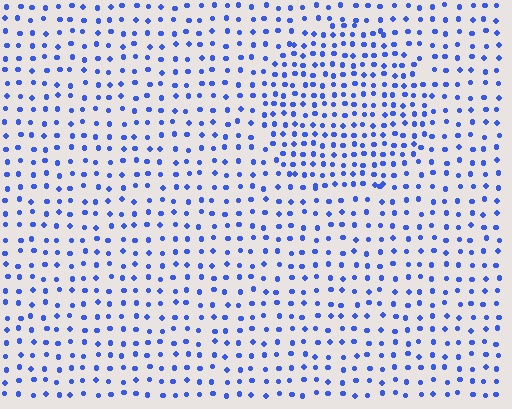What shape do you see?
I see a circle.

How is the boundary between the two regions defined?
The boundary is defined by a change in element density (approximately 1.7x ratio). All elements are the same color, size, and shape.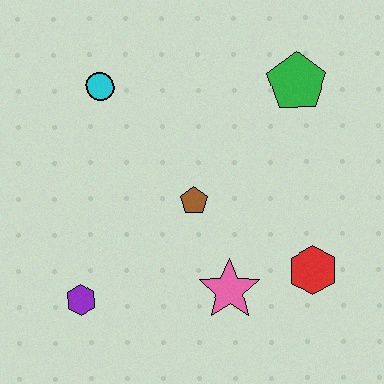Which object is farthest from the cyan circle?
The red hexagon is farthest from the cyan circle.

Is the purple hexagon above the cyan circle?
No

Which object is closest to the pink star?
The red hexagon is closest to the pink star.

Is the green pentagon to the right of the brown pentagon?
Yes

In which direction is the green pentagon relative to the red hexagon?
The green pentagon is above the red hexagon.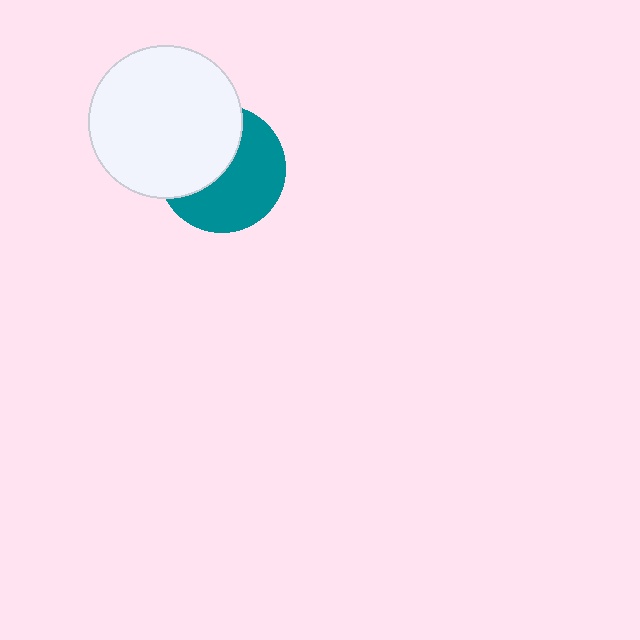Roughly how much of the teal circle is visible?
About half of it is visible (roughly 55%).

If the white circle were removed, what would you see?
You would see the complete teal circle.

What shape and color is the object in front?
The object in front is a white circle.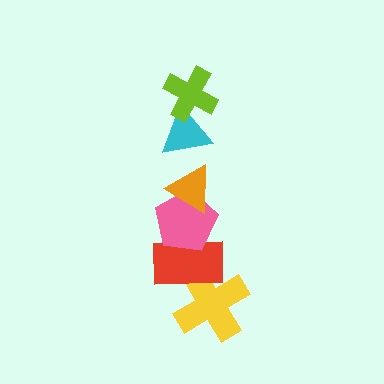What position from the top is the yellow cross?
The yellow cross is 6th from the top.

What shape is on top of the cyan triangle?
The lime cross is on top of the cyan triangle.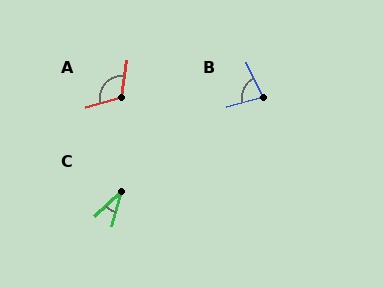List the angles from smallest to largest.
C (30°), B (81°), A (115°).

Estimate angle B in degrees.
Approximately 81 degrees.